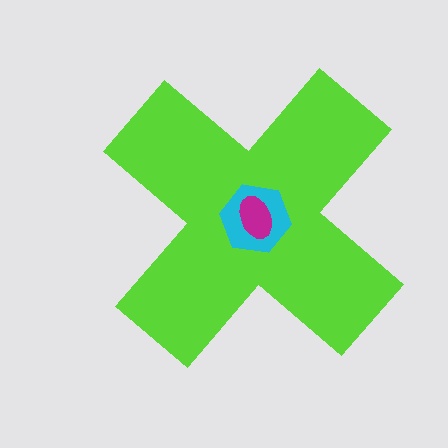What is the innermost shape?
The magenta ellipse.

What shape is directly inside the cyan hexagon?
The magenta ellipse.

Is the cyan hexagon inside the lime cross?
Yes.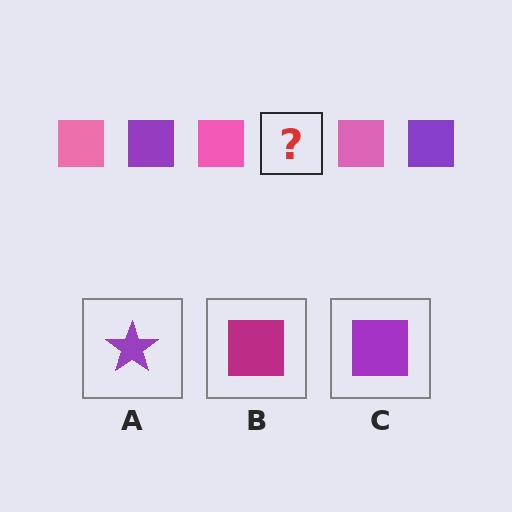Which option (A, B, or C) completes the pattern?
C.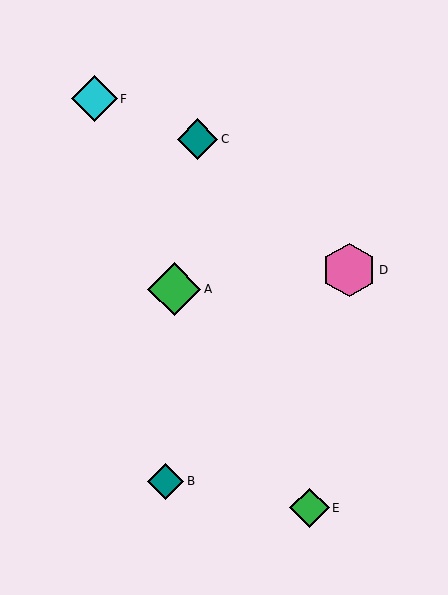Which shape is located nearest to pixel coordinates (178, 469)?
The teal diamond (labeled B) at (166, 481) is nearest to that location.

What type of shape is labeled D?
Shape D is a pink hexagon.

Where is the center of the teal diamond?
The center of the teal diamond is at (166, 481).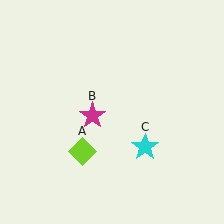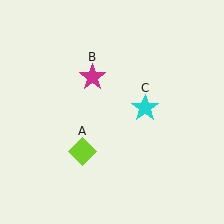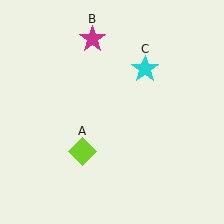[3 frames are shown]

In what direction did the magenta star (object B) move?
The magenta star (object B) moved up.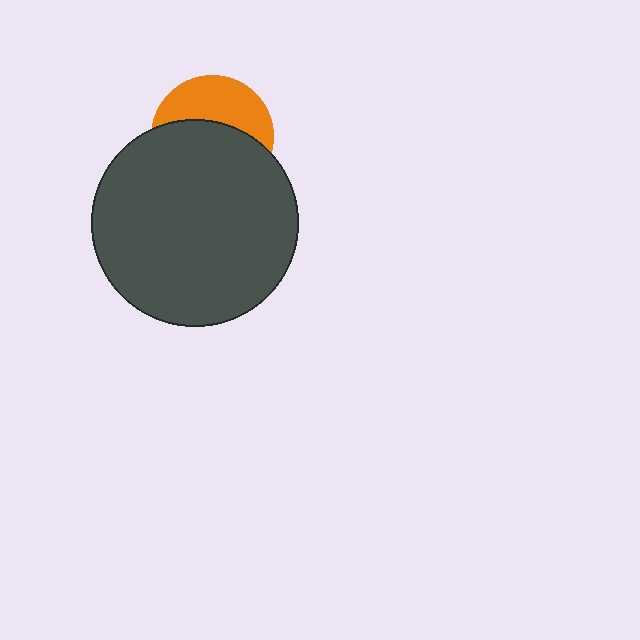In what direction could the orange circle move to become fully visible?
The orange circle could move up. That would shift it out from behind the dark gray circle entirely.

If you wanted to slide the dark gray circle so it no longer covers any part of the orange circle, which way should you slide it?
Slide it down — that is the most direct way to separate the two shapes.